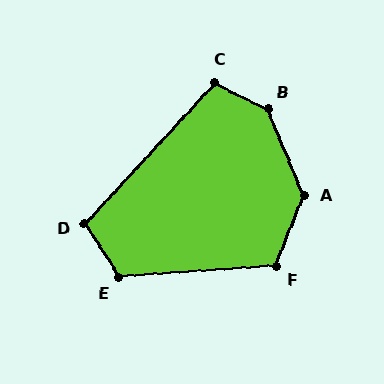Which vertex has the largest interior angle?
B, at approximately 140 degrees.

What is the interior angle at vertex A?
Approximately 136 degrees (obtuse).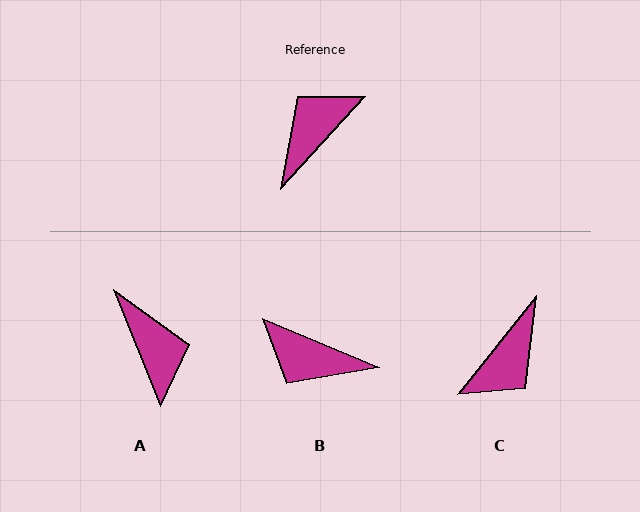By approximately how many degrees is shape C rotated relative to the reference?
Approximately 176 degrees clockwise.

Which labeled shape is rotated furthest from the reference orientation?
C, about 176 degrees away.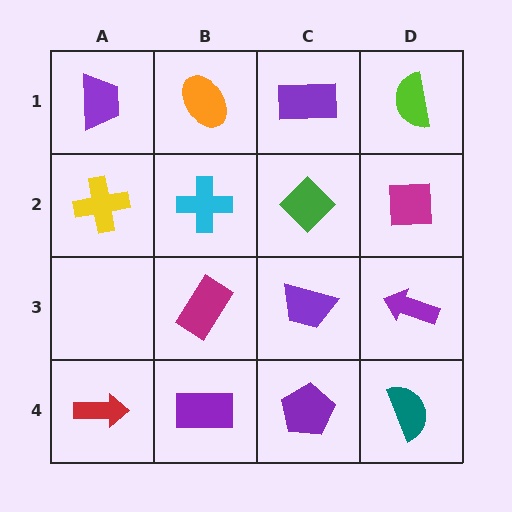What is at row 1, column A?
A purple trapezoid.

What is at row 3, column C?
A purple trapezoid.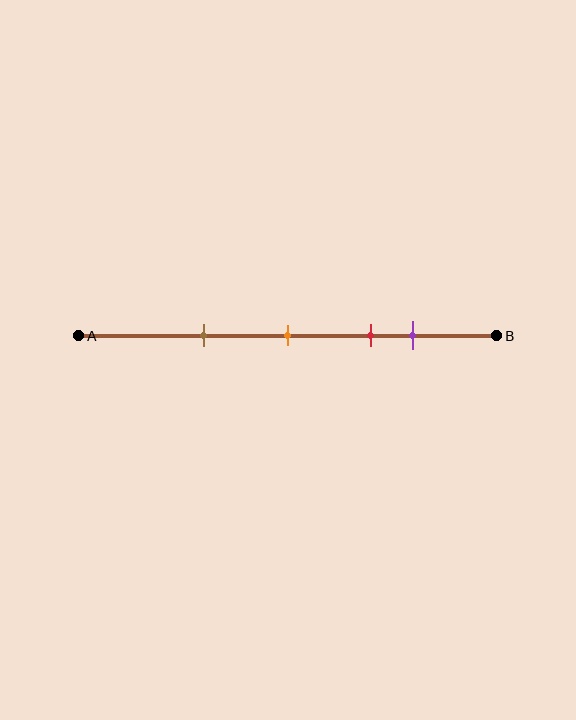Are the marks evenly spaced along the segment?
No, the marks are not evenly spaced.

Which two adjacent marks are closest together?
The red and purple marks are the closest adjacent pair.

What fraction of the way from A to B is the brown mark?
The brown mark is approximately 30% (0.3) of the way from A to B.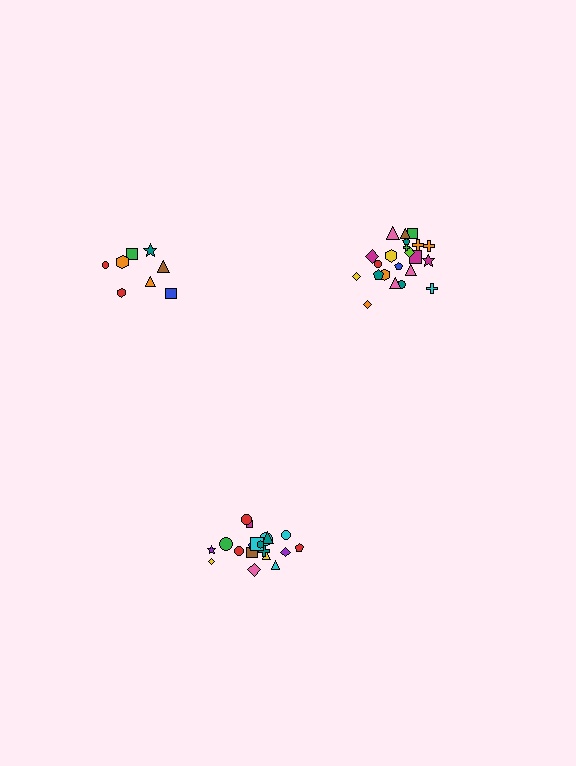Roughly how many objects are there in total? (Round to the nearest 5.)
Roughly 50 objects in total.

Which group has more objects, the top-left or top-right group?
The top-right group.